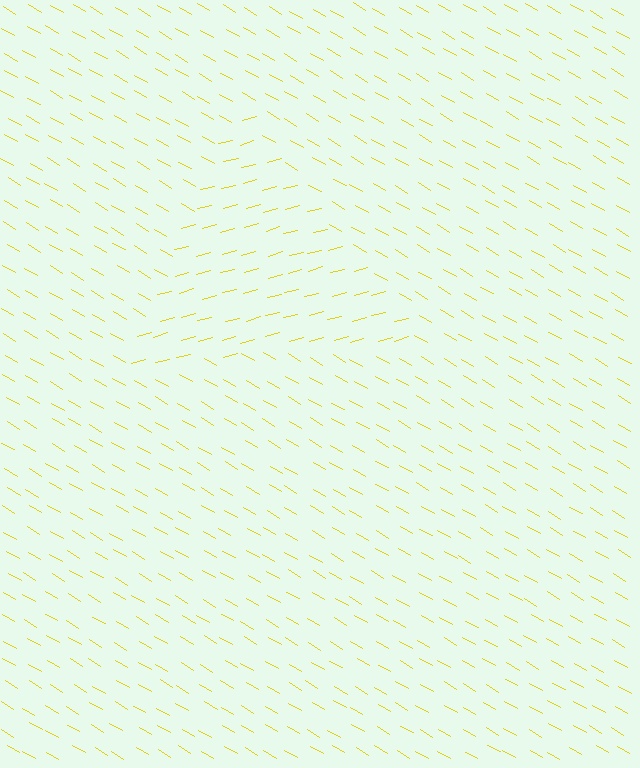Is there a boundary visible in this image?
Yes, there is a texture boundary formed by a change in line orientation.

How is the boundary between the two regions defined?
The boundary is defined purely by a change in line orientation (approximately 45 degrees difference). All lines are the same color and thickness.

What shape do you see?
I see a triangle.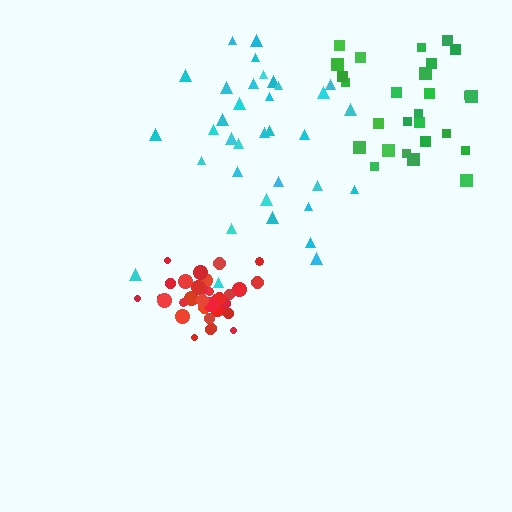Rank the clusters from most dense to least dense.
red, cyan, green.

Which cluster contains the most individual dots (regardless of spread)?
Red (35).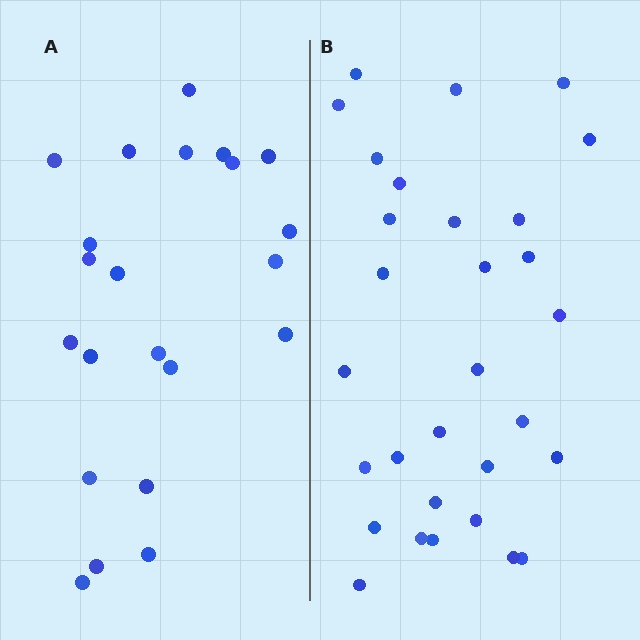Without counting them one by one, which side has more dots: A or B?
Region B (the right region) has more dots.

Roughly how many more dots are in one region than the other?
Region B has roughly 8 or so more dots than region A.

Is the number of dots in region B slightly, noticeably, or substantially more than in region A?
Region B has noticeably more, but not dramatically so. The ratio is roughly 1.4 to 1.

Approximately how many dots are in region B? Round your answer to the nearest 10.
About 30 dots.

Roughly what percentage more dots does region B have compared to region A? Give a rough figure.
About 35% more.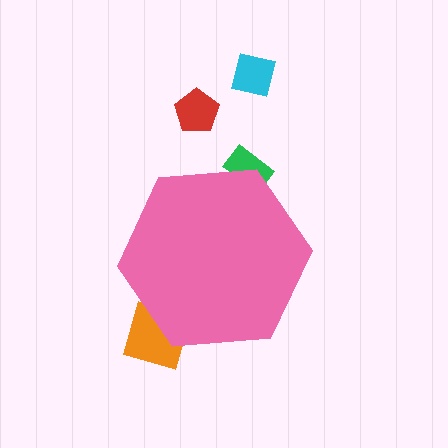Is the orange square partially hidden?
Yes, the orange square is partially hidden behind the pink hexagon.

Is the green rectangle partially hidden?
Yes, the green rectangle is partially hidden behind the pink hexagon.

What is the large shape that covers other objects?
A pink hexagon.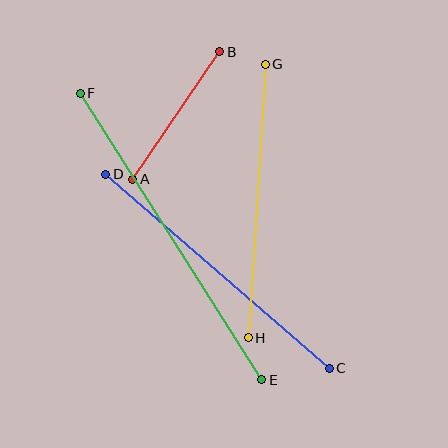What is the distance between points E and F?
The distance is approximately 339 pixels.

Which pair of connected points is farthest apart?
Points E and F are farthest apart.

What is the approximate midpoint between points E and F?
The midpoint is at approximately (171, 237) pixels.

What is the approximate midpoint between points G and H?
The midpoint is at approximately (257, 201) pixels.